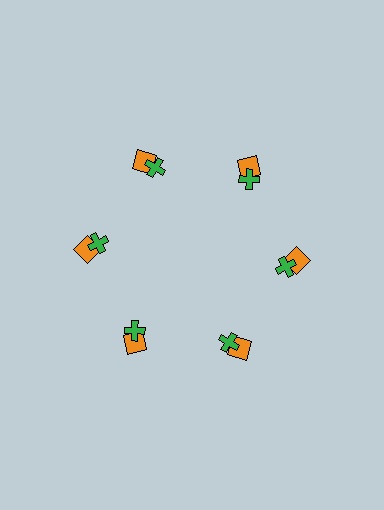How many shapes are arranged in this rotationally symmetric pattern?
There are 12 shapes, arranged in 6 groups of 2.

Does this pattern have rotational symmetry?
Yes, this pattern has 6-fold rotational symmetry. It looks the same after rotating 60 degrees around the center.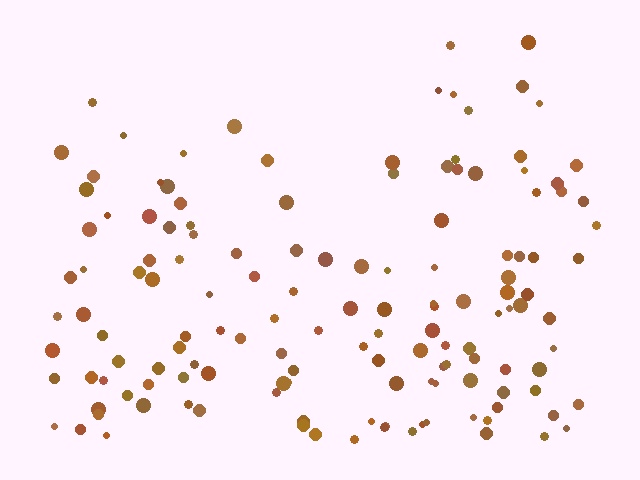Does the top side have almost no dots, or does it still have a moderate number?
Still a moderate number, just noticeably fewer than the bottom.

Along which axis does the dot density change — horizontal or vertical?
Vertical.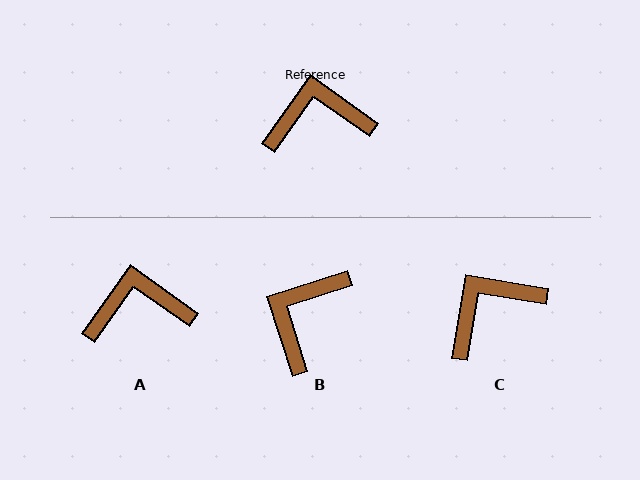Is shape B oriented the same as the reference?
No, it is off by about 53 degrees.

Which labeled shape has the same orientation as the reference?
A.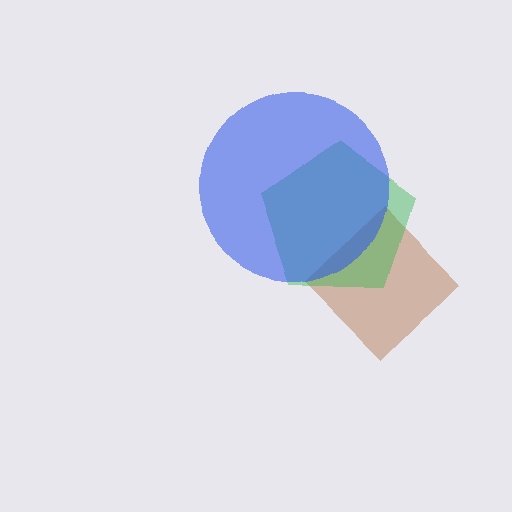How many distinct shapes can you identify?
There are 3 distinct shapes: a brown diamond, a green pentagon, a blue circle.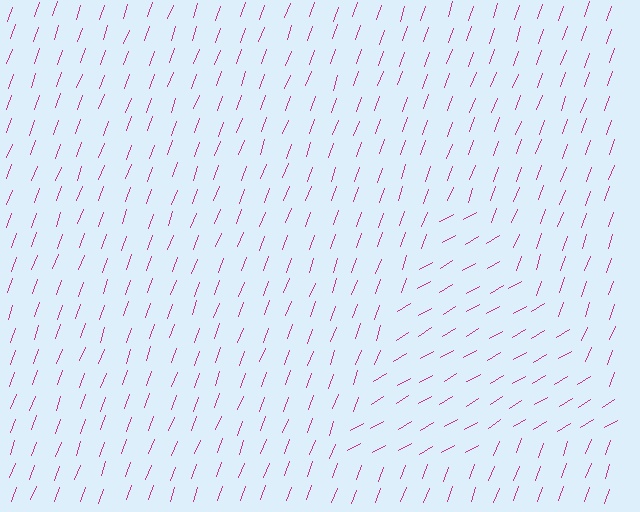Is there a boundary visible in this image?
Yes, there is a texture boundary formed by a change in line orientation.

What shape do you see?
I see a triangle.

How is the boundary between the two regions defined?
The boundary is defined purely by a change in line orientation (approximately 39 degrees difference). All lines are the same color and thickness.